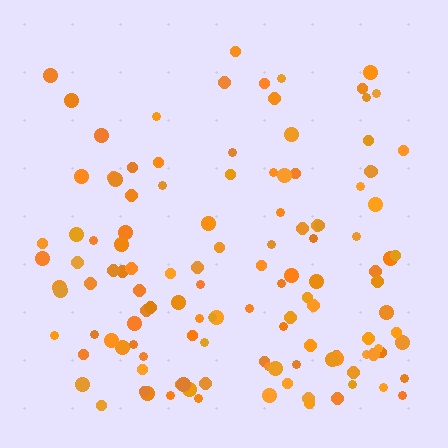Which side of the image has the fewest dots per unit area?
The top.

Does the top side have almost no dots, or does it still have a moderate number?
Still a moderate number, just noticeably fewer than the bottom.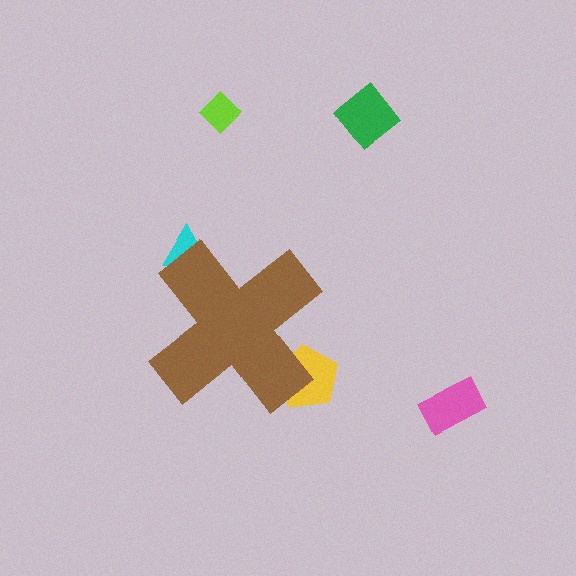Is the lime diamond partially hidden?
No, the lime diamond is fully visible.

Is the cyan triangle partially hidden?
Yes, the cyan triangle is partially hidden behind the brown cross.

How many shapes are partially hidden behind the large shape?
2 shapes are partially hidden.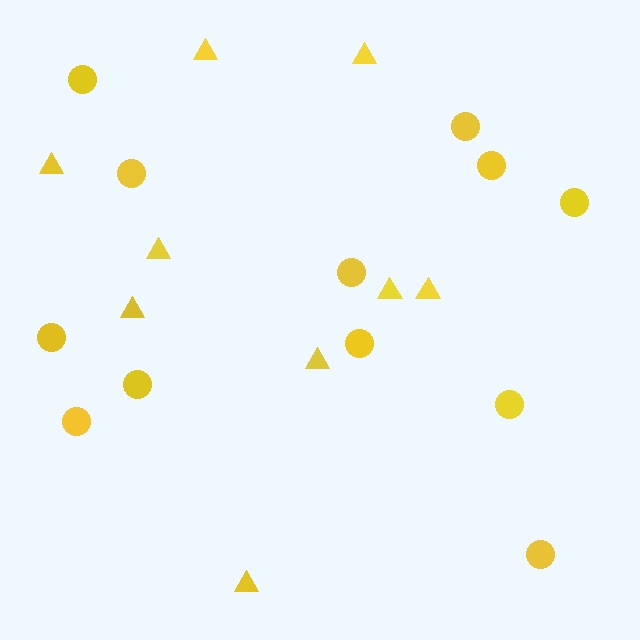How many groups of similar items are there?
There are 2 groups: one group of circles (12) and one group of triangles (9).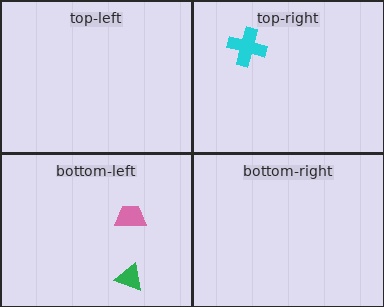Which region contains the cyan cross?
The top-right region.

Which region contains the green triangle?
The bottom-left region.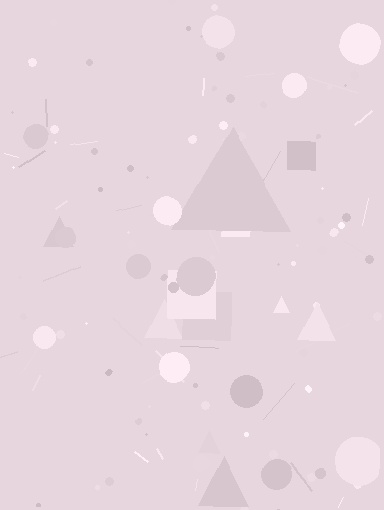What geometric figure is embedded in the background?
A triangle is embedded in the background.